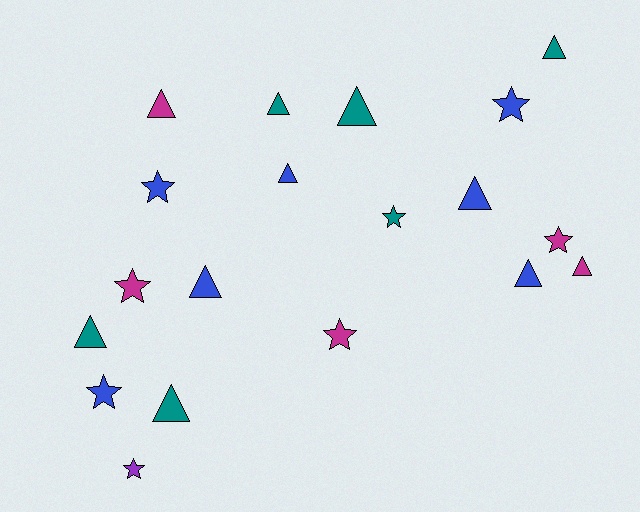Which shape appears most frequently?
Triangle, with 11 objects.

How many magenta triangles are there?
There are 2 magenta triangles.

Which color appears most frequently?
Blue, with 7 objects.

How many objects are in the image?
There are 19 objects.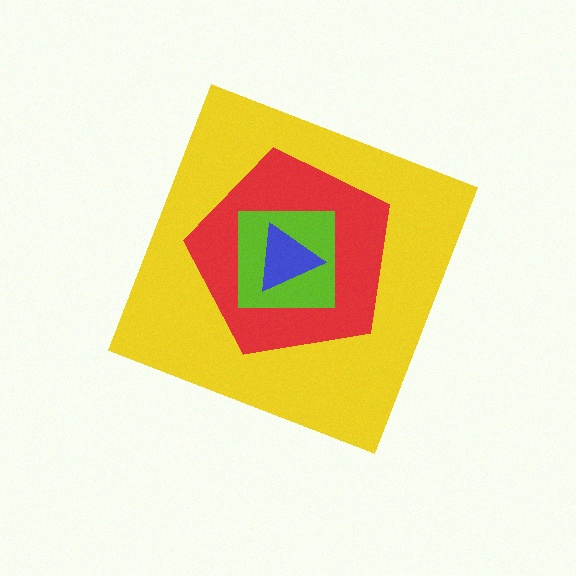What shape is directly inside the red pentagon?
The lime square.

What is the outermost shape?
The yellow diamond.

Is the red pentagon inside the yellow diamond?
Yes.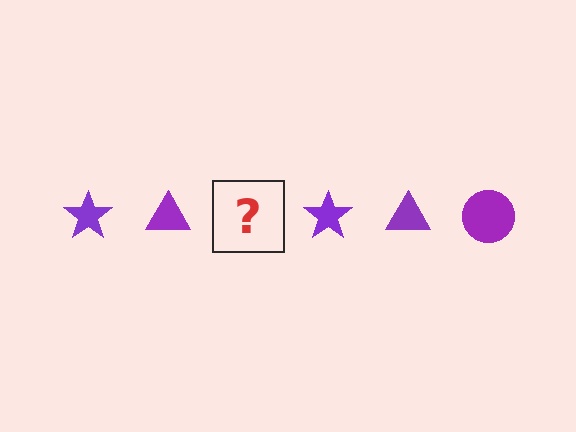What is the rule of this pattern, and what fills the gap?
The rule is that the pattern cycles through star, triangle, circle shapes in purple. The gap should be filled with a purple circle.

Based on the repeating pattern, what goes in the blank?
The blank should be a purple circle.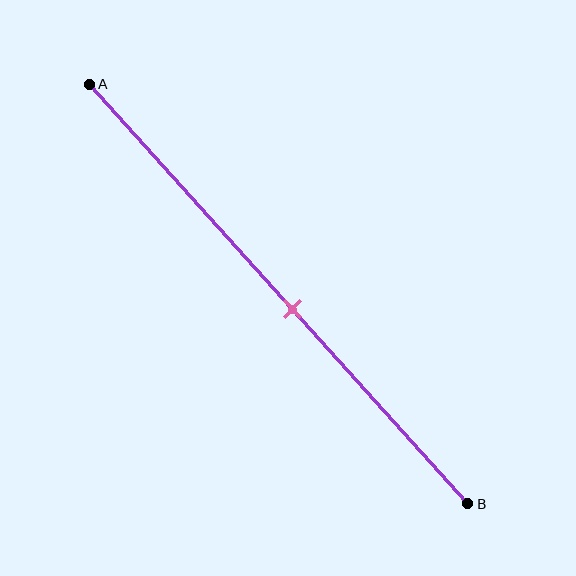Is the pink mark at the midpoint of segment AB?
No, the mark is at about 55% from A, not at the 50% midpoint.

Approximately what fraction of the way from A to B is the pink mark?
The pink mark is approximately 55% of the way from A to B.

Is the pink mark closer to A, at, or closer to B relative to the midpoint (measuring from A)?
The pink mark is closer to point B than the midpoint of segment AB.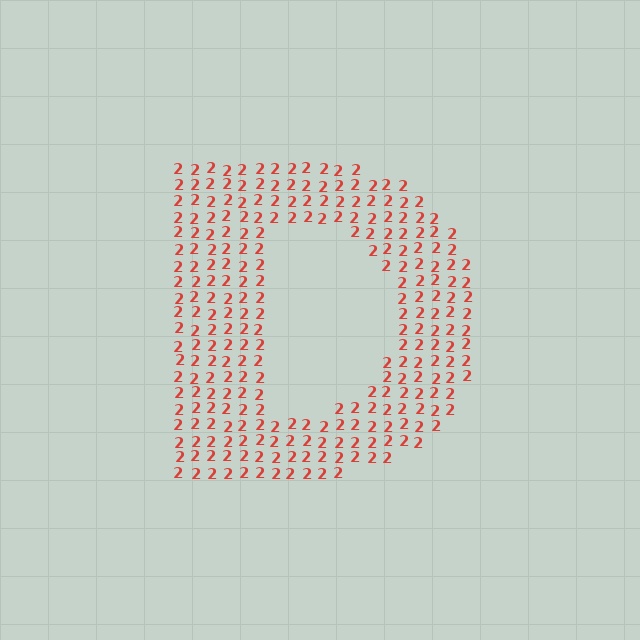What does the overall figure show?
The overall figure shows the letter D.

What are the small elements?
The small elements are digit 2's.